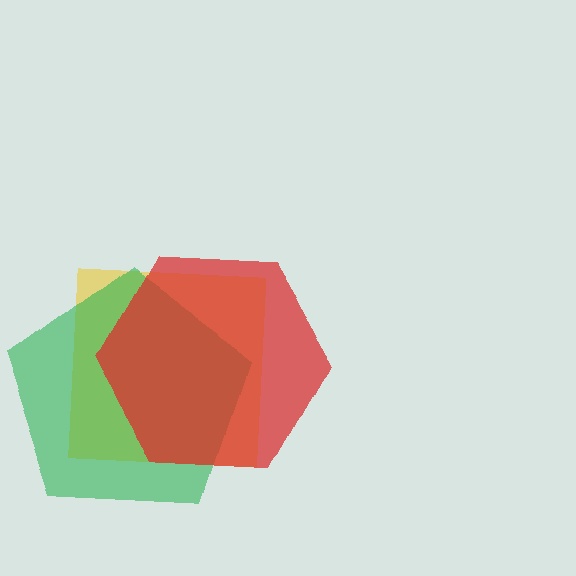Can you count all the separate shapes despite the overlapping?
Yes, there are 3 separate shapes.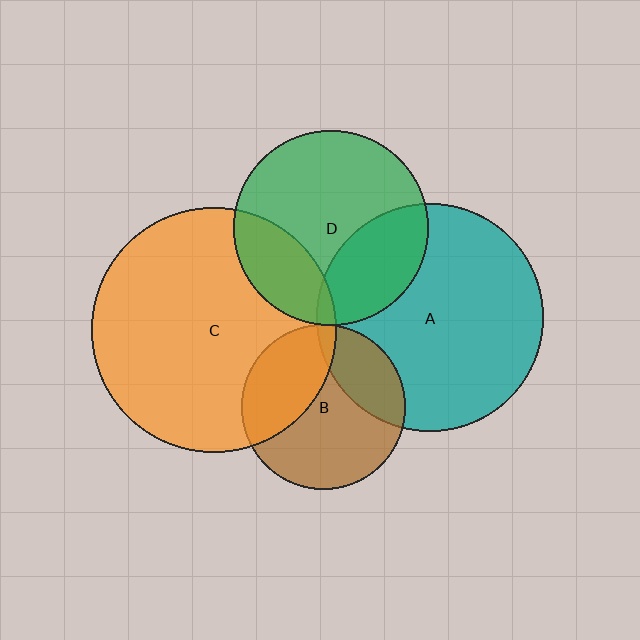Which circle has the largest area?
Circle C (orange).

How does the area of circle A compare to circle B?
Approximately 1.9 times.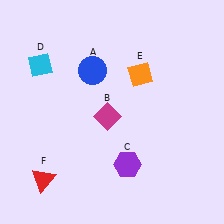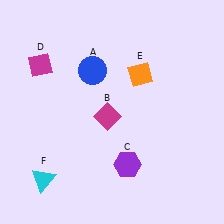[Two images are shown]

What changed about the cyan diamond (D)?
In Image 1, D is cyan. In Image 2, it changed to magenta.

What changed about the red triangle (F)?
In Image 1, F is red. In Image 2, it changed to cyan.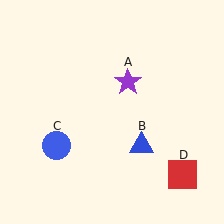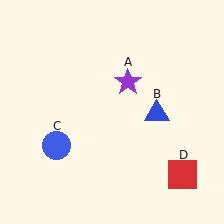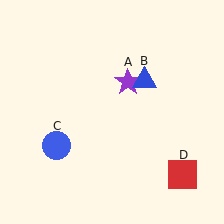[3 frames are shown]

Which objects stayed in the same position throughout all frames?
Purple star (object A) and blue circle (object C) and red square (object D) remained stationary.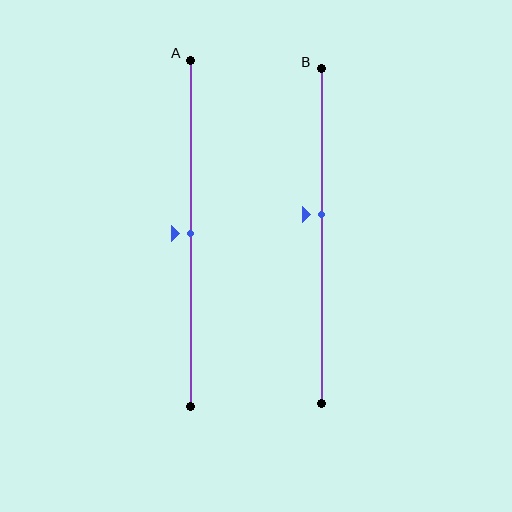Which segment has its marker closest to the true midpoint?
Segment A has its marker closest to the true midpoint.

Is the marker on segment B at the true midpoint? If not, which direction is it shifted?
No, the marker on segment B is shifted upward by about 6% of the segment length.